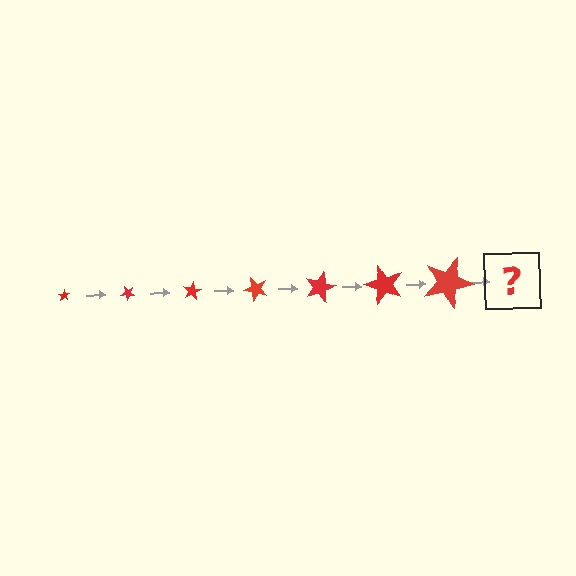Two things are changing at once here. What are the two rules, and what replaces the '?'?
The two rules are that the star grows larger each step and it rotates 40 degrees each step. The '?' should be a star, larger than the previous one and rotated 280 degrees from the start.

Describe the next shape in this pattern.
It should be a star, larger than the previous one and rotated 280 degrees from the start.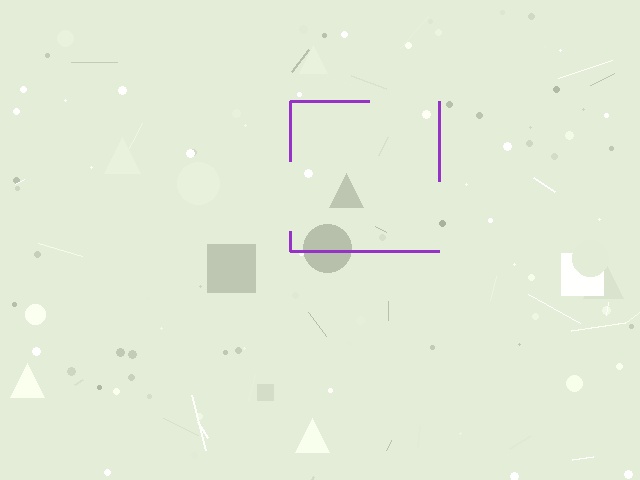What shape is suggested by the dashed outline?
The dashed outline suggests a square.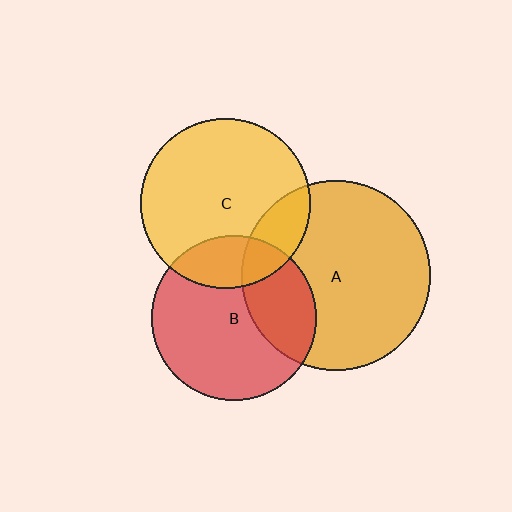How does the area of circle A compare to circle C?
Approximately 1.3 times.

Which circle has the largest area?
Circle A (orange).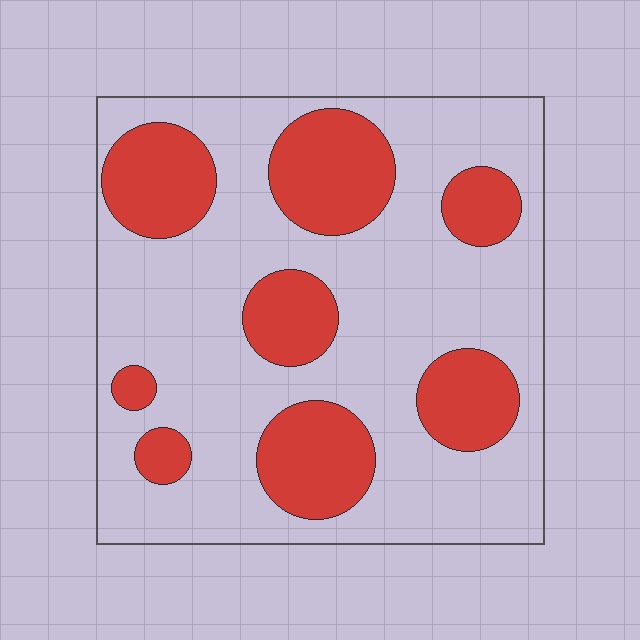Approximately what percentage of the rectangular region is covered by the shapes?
Approximately 30%.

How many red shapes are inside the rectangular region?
8.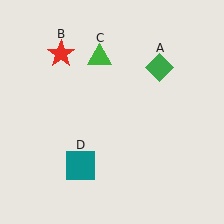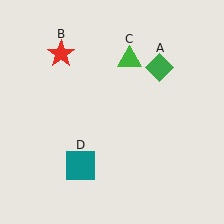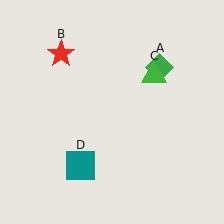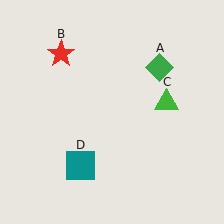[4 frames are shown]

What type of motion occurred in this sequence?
The green triangle (object C) rotated clockwise around the center of the scene.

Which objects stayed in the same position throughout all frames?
Green diamond (object A) and red star (object B) and teal square (object D) remained stationary.